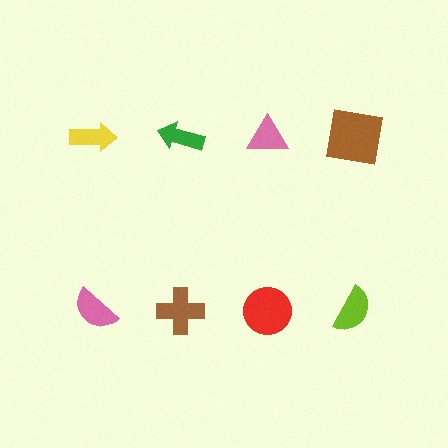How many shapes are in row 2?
4 shapes.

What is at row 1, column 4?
A brown square.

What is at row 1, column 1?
A yellow arrow.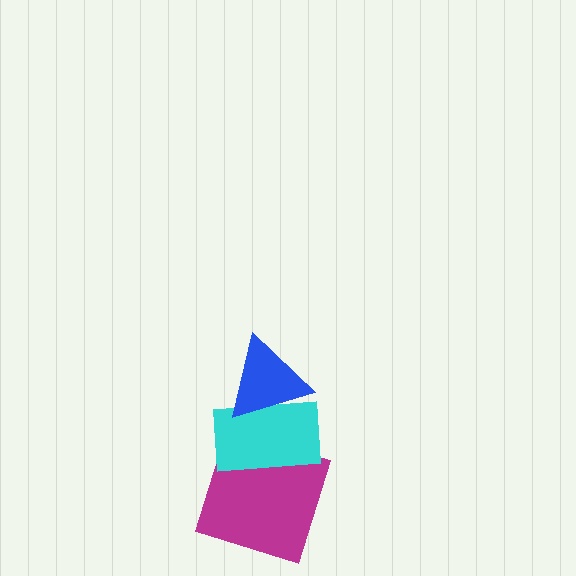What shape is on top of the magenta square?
The cyan rectangle is on top of the magenta square.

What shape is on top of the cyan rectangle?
The blue triangle is on top of the cyan rectangle.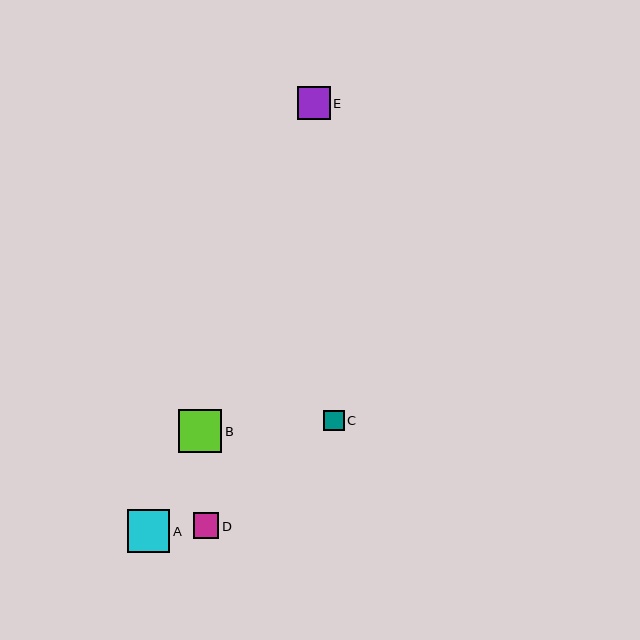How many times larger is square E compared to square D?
Square E is approximately 1.3 times the size of square D.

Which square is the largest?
Square B is the largest with a size of approximately 44 pixels.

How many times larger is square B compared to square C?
Square B is approximately 2.1 times the size of square C.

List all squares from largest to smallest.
From largest to smallest: B, A, E, D, C.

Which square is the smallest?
Square C is the smallest with a size of approximately 21 pixels.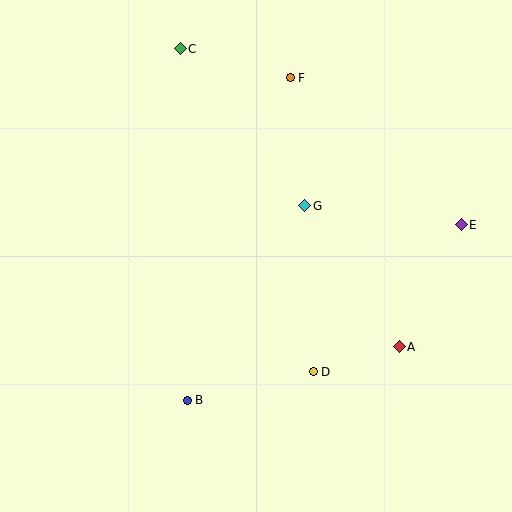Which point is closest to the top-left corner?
Point C is closest to the top-left corner.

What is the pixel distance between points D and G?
The distance between D and G is 166 pixels.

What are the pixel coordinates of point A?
Point A is at (399, 347).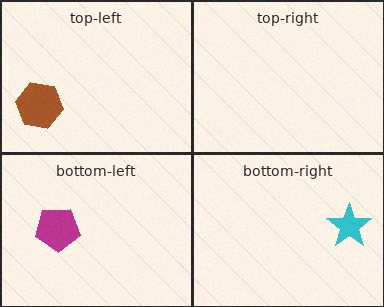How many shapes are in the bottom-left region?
1.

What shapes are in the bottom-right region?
The cyan star.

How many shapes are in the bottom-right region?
1.